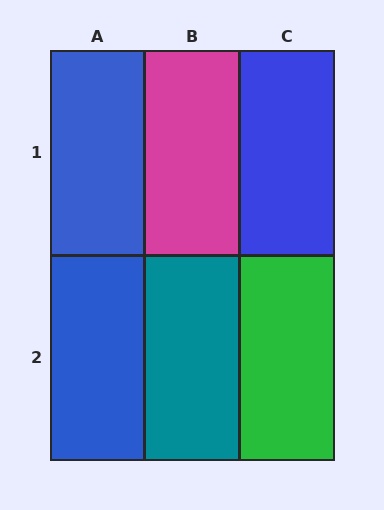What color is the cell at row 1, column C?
Blue.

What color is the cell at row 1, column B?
Magenta.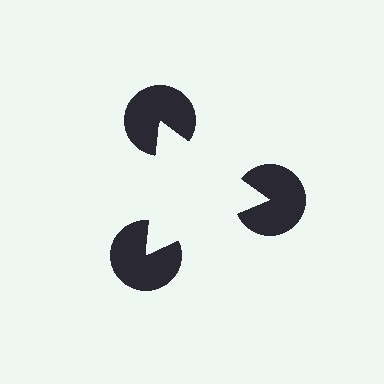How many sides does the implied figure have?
3 sides.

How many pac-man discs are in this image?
There are 3 — one at each vertex of the illusory triangle.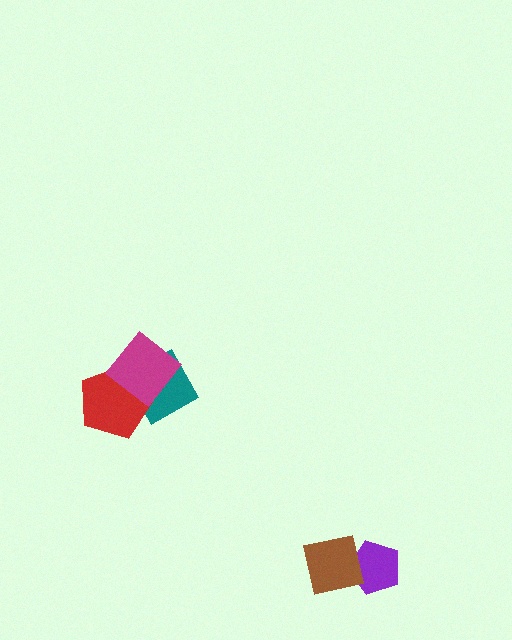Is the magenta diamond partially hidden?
No, no other shape covers it.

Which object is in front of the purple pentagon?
The brown square is in front of the purple pentagon.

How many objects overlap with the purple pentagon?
1 object overlaps with the purple pentagon.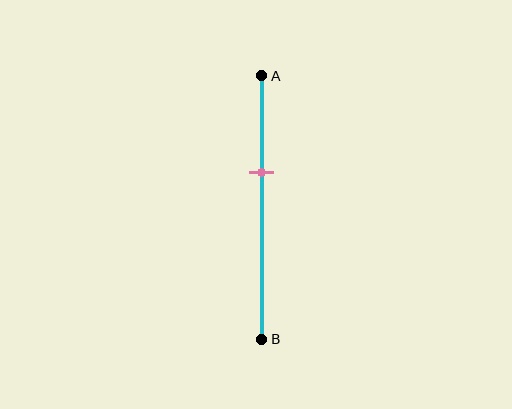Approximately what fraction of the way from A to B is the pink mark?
The pink mark is approximately 35% of the way from A to B.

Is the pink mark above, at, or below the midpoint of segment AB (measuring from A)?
The pink mark is above the midpoint of segment AB.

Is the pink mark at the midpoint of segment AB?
No, the mark is at about 35% from A, not at the 50% midpoint.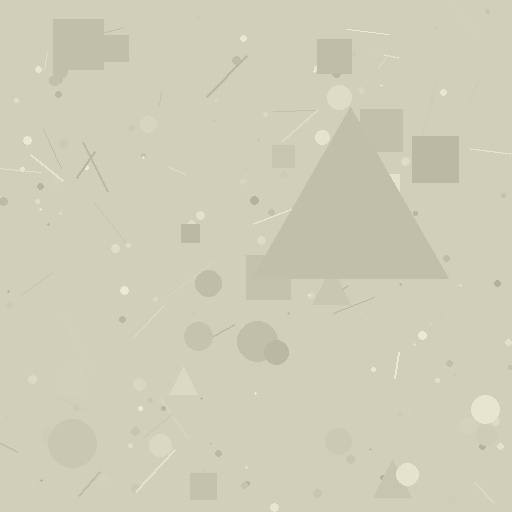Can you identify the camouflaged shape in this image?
The camouflaged shape is a triangle.